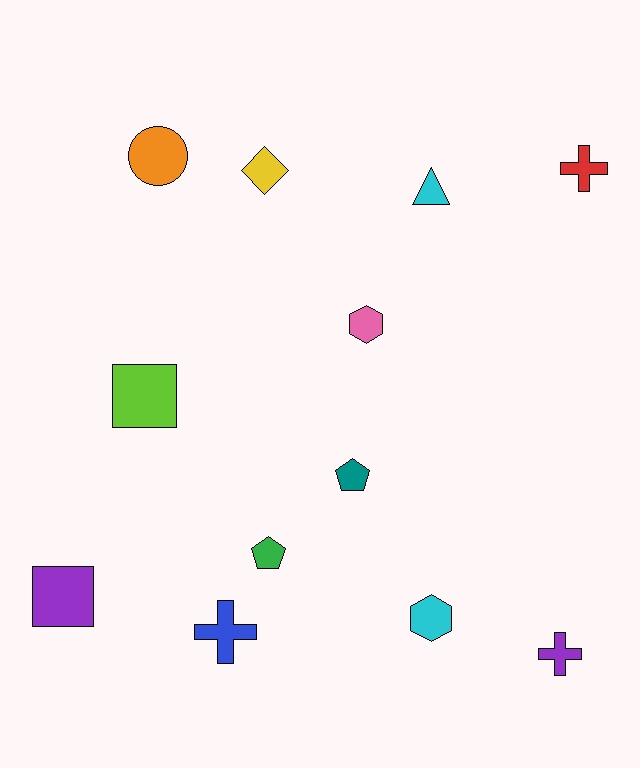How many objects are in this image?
There are 12 objects.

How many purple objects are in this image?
There are 2 purple objects.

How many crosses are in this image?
There are 3 crosses.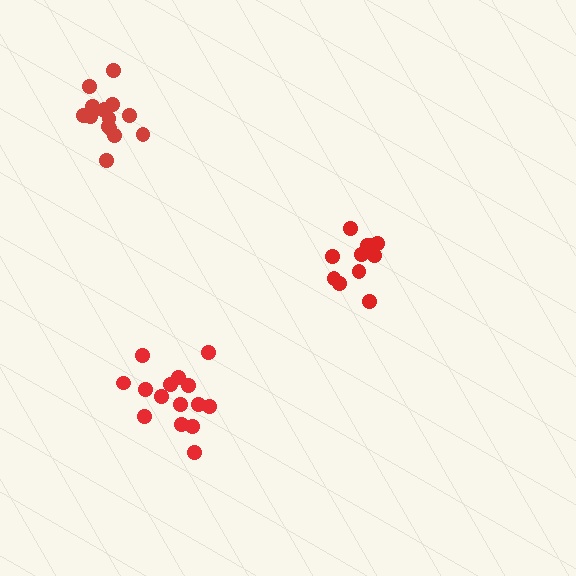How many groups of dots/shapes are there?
There are 3 groups.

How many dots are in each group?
Group 1: 11 dots, Group 2: 15 dots, Group 3: 15 dots (41 total).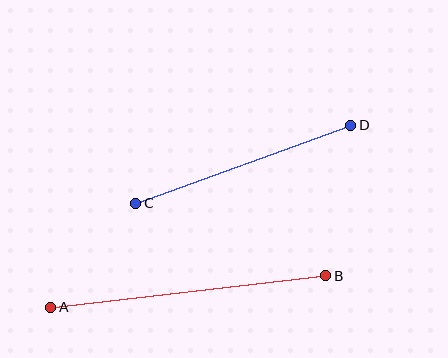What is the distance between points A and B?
The distance is approximately 277 pixels.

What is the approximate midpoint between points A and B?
The midpoint is at approximately (188, 291) pixels.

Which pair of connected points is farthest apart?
Points A and B are farthest apart.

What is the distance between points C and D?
The distance is approximately 228 pixels.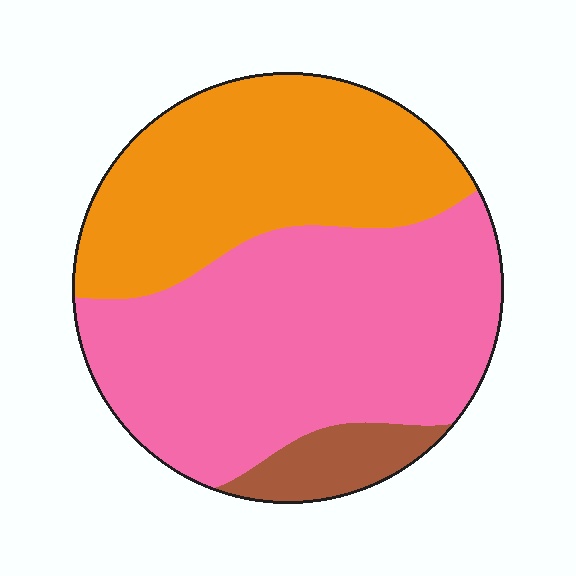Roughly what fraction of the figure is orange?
Orange takes up about three eighths (3/8) of the figure.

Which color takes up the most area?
Pink, at roughly 55%.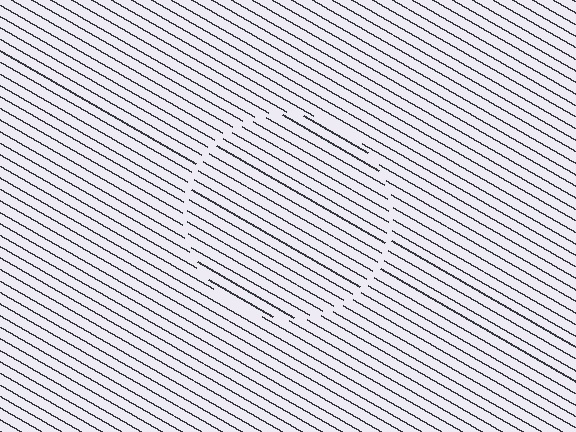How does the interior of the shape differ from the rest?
The interior of the shape contains the same grating, shifted by half a period — the contour is defined by the phase discontinuity where line-ends from the inner and outer gratings abut.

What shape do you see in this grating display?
An illusory circle. The interior of the shape contains the same grating, shifted by half a period — the contour is defined by the phase discontinuity where line-ends from the inner and outer gratings abut.